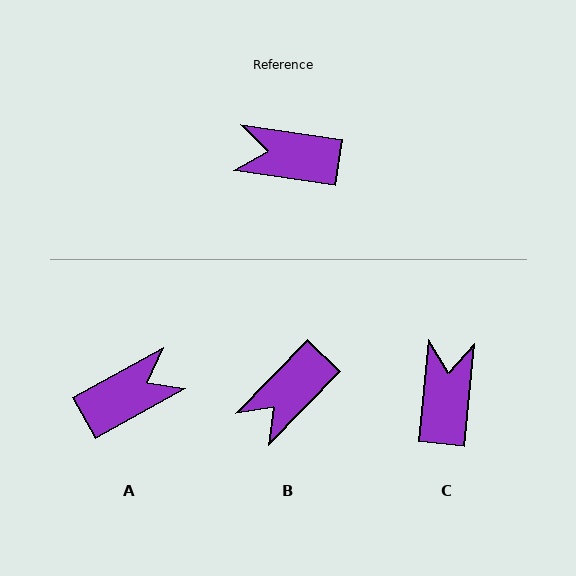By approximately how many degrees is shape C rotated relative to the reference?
Approximately 87 degrees clockwise.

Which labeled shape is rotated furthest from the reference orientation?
A, about 143 degrees away.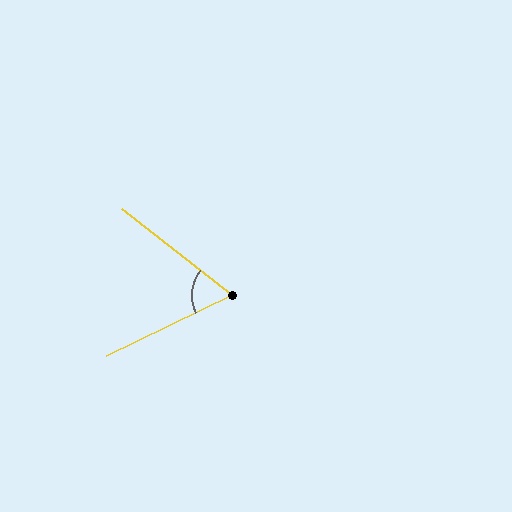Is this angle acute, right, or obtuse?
It is acute.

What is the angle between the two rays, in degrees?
Approximately 64 degrees.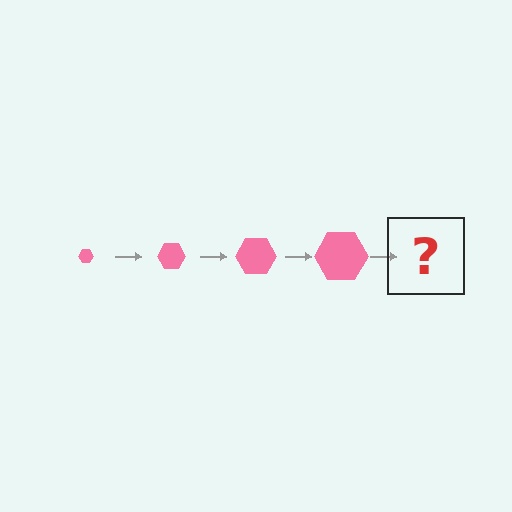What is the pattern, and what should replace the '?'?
The pattern is that the hexagon gets progressively larger each step. The '?' should be a pink hexagon, larger than the previous one.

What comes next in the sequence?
The next element should be a pink hexagon, larger than the previous one.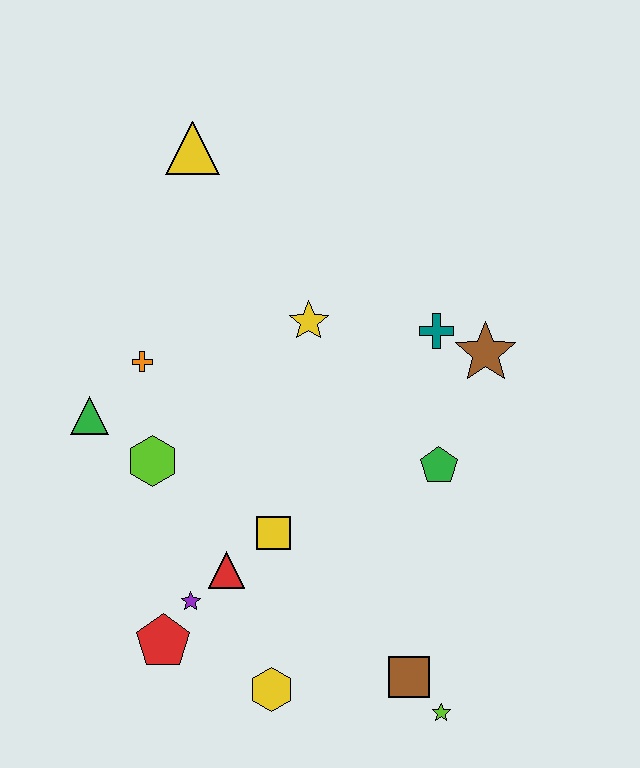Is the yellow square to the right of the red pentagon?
Yes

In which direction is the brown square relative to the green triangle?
The brown square is to the right of the green triangle.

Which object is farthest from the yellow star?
The lime star is farthest from the yellow star.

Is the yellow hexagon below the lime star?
No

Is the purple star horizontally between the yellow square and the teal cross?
No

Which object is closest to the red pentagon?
The purple star is closest to the red pentagon.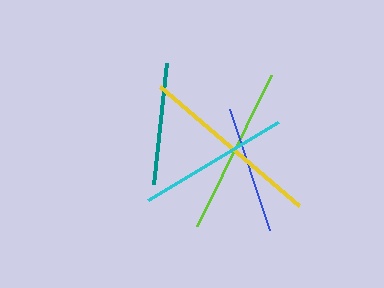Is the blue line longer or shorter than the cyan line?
The cyan line is longer than the blue line.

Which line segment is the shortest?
The teal line is the shortest at approximately 121 pixels.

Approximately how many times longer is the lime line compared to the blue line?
The lime line is approximately 1.3 times the length of the blue line.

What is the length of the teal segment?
The teal segment is approximately 121 pixels long.